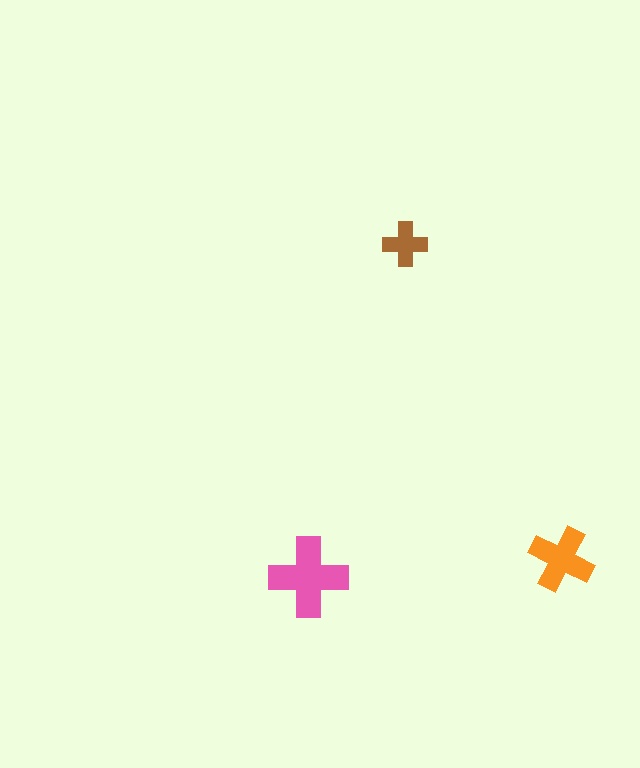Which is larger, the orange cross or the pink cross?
The pink one.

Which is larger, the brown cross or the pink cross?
The pink one.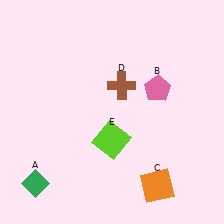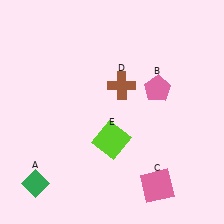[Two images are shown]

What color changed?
The square (C) changed from orange in Image 1 to pink in Image 2.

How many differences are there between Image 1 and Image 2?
There is 1 difference between the two images.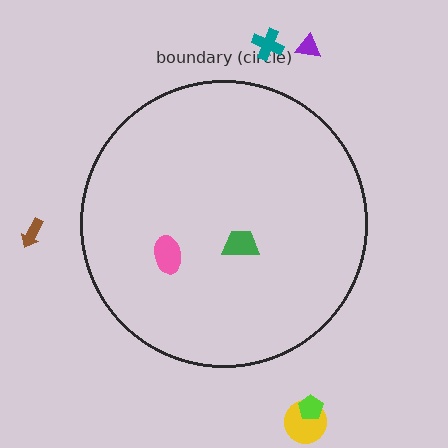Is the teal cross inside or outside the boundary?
Outside.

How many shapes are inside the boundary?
2 inside, 5 outside.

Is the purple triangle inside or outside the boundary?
Outside.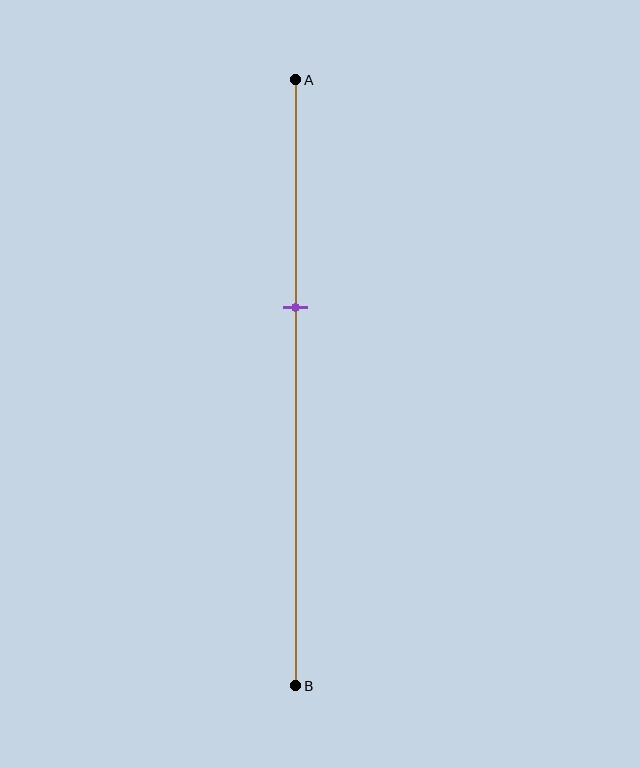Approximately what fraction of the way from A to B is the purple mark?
The purple mark is approximately 40% of the way from A to B.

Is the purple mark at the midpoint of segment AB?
No, the mark is at about 40% from A, not at the 50% midpoint.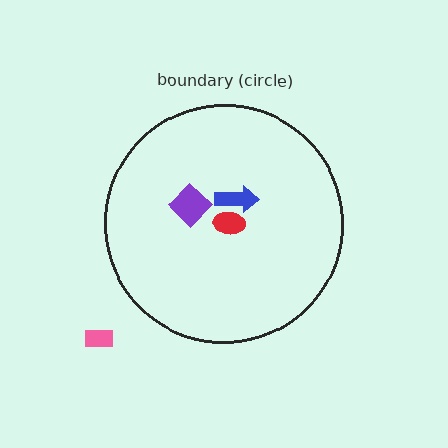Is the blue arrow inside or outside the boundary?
Inside.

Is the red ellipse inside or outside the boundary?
Inside.